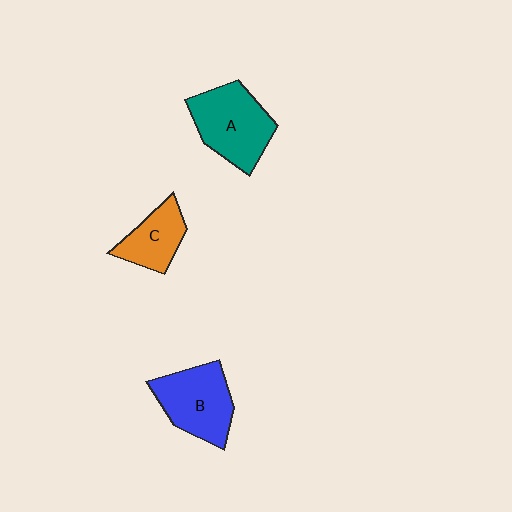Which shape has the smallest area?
Shape C (orange).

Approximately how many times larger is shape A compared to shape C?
Approximately 1.6 times.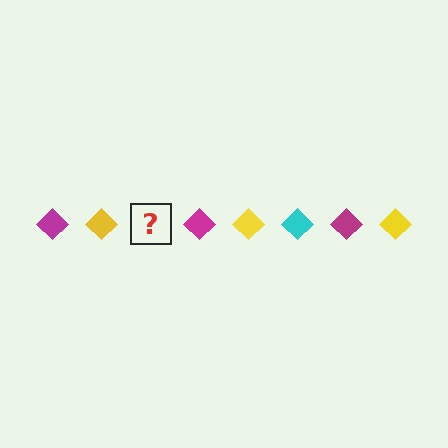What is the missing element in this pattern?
The missing element is a cyan diamond.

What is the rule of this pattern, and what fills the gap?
The rule is that the pattern cycles through magenta, yellow, cyan diamonds. The gap should be filled with a cyan diamond.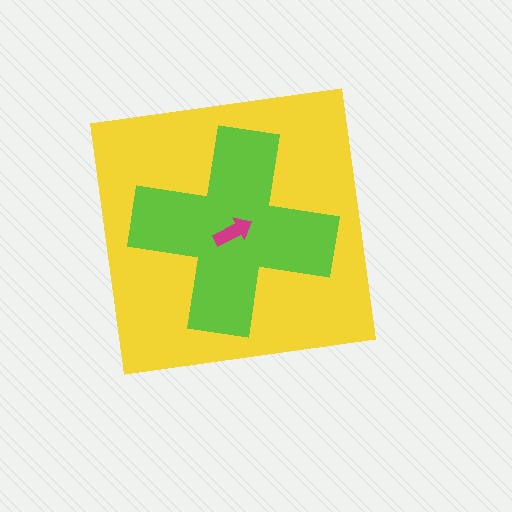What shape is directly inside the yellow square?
The lime cross.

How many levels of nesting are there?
3.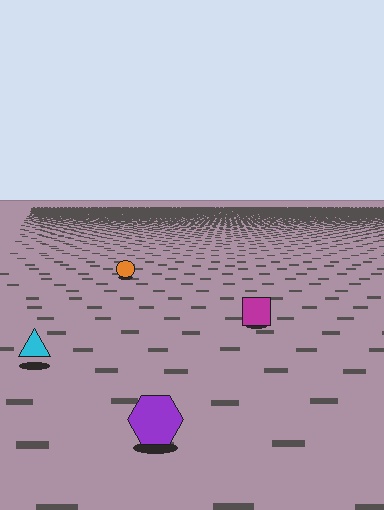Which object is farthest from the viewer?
The orange circle is farthest from the viewer. It appears smaller and the ground texture around it is denser.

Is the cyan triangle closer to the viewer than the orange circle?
Yes. The cyan triangle is closer — you can tell from the texture gradient: the ground texture is coarser near it.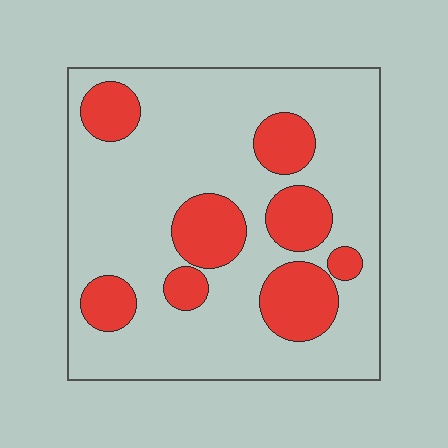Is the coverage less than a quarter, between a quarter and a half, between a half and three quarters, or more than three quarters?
Less than a quarter.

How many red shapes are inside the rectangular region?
8.